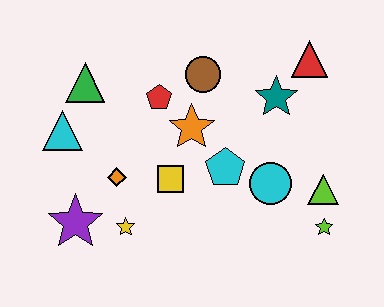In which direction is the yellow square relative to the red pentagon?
The yellow square is below the red pentagon.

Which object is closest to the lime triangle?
The lime star is closest to the lime triangle.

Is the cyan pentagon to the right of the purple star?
Yes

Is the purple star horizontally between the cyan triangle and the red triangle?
Yes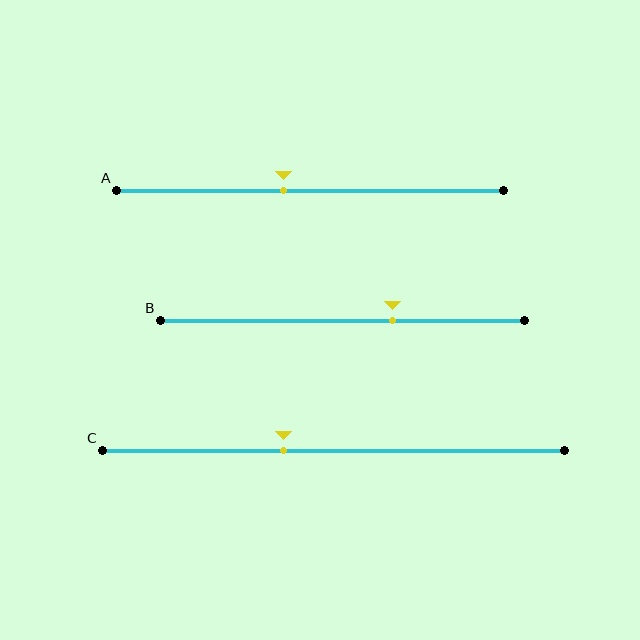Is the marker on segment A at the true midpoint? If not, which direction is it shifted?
No, the marker on segment A is shifted to the left by about 7% of the segment length.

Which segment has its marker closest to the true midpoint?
Segment A has its marker closest to the true midpoint.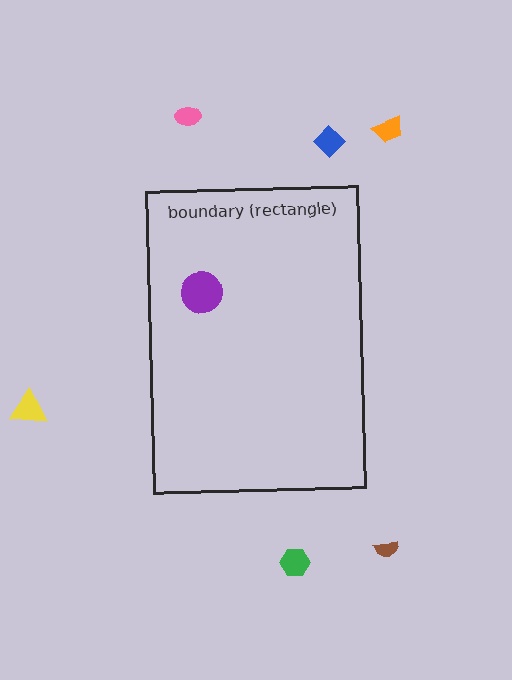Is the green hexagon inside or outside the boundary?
Outside.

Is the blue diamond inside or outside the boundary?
Outside.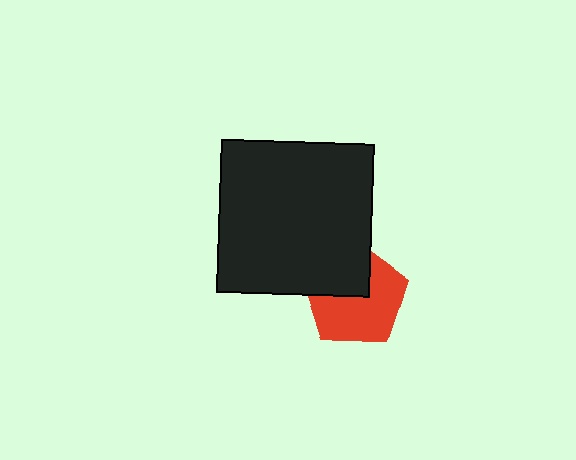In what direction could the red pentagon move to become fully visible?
The red pentagon could move toward the lower-right. That would shift it out from behind the black square entirely.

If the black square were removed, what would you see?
You would see the complete red pentagon.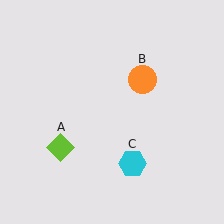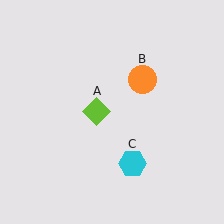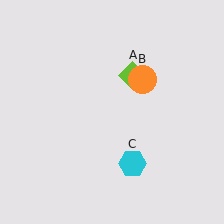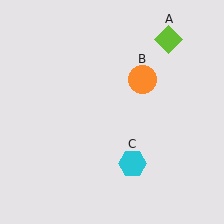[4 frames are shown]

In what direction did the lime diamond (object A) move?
The lime diamond (object A) moved up and to the right.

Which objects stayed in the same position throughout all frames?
Orange circle (object B) and cyan hexagon (object C) remained stationary.